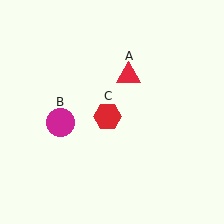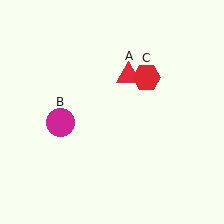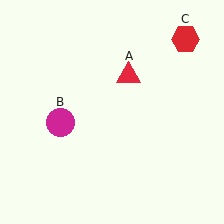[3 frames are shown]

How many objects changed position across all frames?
1 object changed position: red hexagon (object C).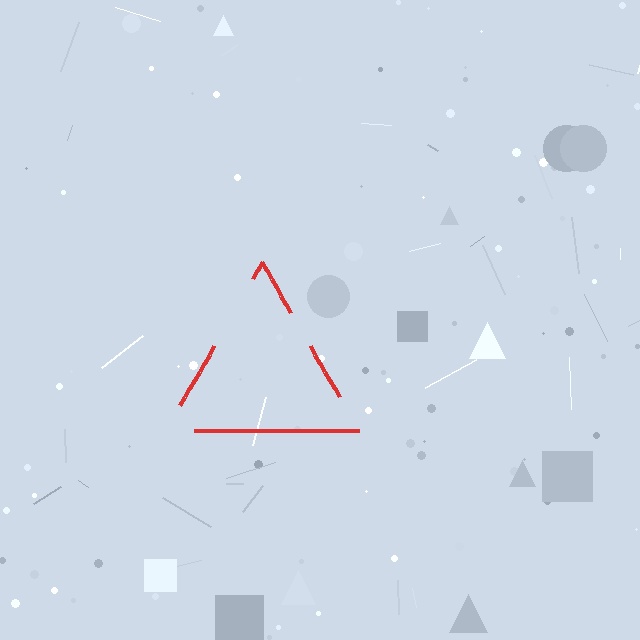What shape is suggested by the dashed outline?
The dashed outline suggests a triangle.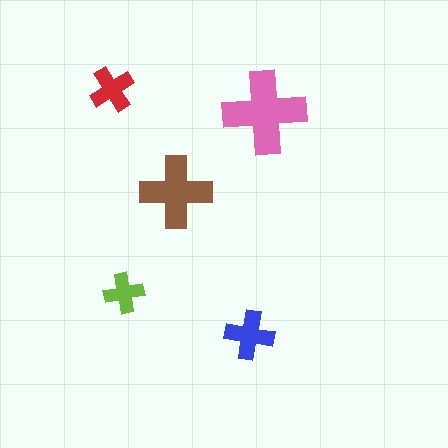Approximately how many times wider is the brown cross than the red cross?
About 1.5 times wider.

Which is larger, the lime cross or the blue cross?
The blue one.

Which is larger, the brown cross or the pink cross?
The pink one.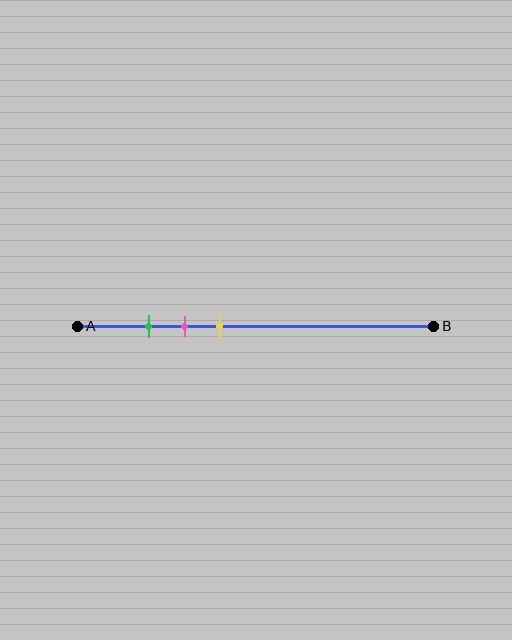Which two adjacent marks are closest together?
The green and pink marks are the closest adjacent pair.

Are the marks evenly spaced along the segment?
Yes, the marks are approximately evenly spaced.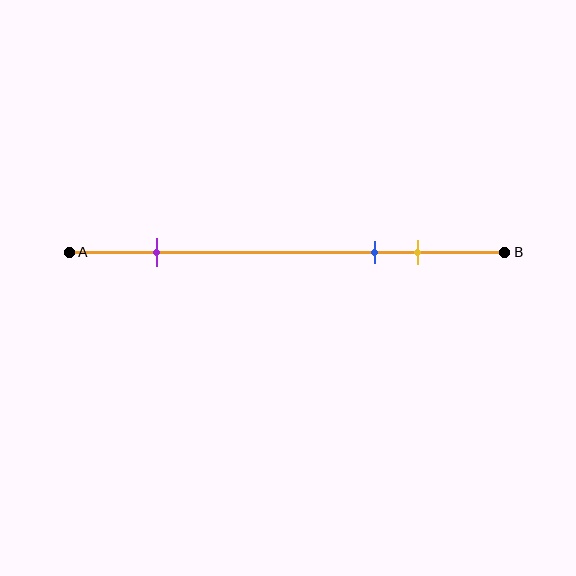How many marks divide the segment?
There are 3 marks dividing the segment.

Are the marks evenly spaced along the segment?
No, the marks are not evenly spaced.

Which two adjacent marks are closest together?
The blue and yellow marks are the closest adjacent pair.